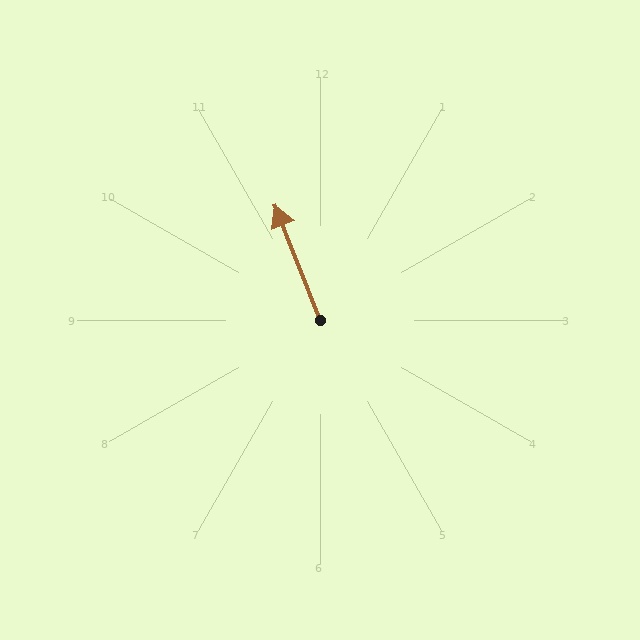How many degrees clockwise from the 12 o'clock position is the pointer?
Approximately 339 degrees.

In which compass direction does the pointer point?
North.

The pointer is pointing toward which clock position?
Roughly 11 o'clock.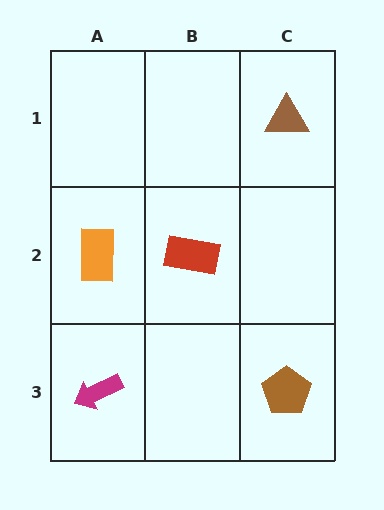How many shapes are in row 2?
2 shapes.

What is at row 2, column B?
A red rectangle.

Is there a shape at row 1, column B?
No, that cell is empty.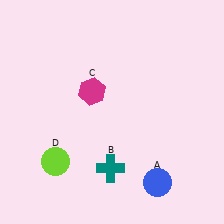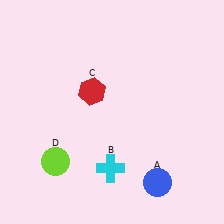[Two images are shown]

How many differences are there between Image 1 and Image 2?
There are 2 differences between the two images.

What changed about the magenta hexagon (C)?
In Image 1, C is magenta. In Image 2, it changed to red.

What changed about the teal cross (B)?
In Image 1, B is teal. In Image 2, it changed to cyan.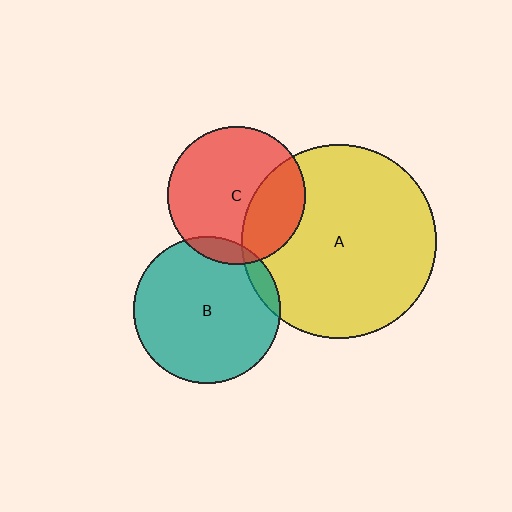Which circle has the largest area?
Circle A (yellow).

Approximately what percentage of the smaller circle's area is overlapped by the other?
Approximately 10%.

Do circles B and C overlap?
Yes.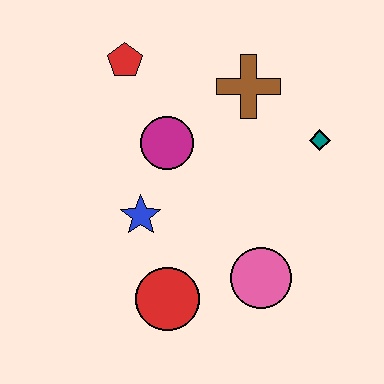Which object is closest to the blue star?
The magenta circle is closest to the blue star.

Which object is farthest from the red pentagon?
The pink circle is farthest from the red pentagon.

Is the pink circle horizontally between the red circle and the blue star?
No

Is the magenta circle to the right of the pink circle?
No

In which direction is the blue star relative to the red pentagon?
The blue star is below the red pentagon.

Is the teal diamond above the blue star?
Yes